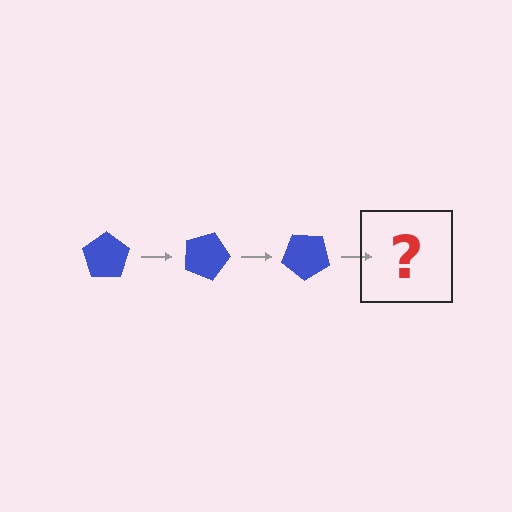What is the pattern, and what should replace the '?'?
The pattern is that the pentagon rotates 20 degrees each step. The '?' should be a blue pentagon rotated 60 degrees.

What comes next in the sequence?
The next element should be a blue pentagon rotated 60 degrees.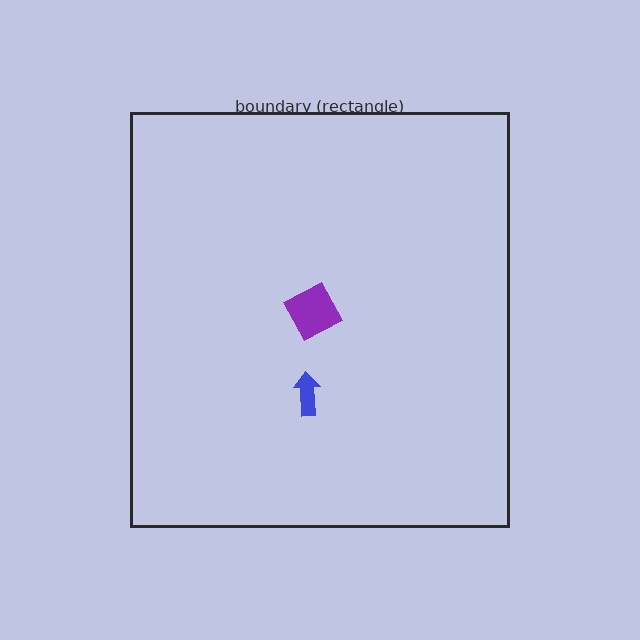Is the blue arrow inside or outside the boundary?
Inside.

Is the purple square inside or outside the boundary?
Inside.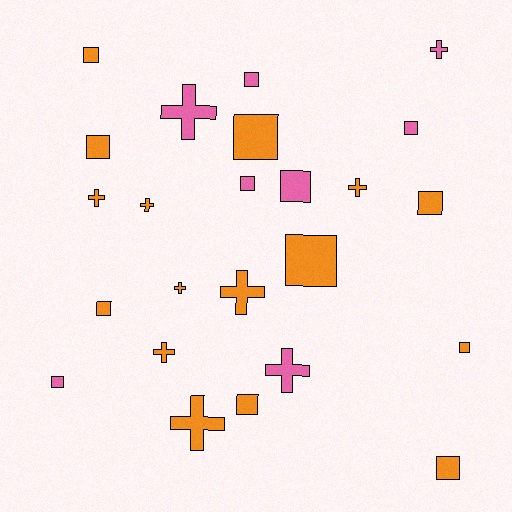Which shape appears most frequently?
Square, with 14 objects.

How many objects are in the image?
There are 24 objects.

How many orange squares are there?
There are 9 orange squares.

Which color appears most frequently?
Orange, with 16 objects.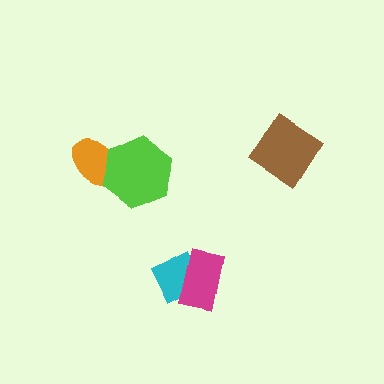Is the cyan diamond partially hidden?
Yes, it is partially covered by another shape.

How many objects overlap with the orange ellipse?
1 object overlaps with the orange ellipse.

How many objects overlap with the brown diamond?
0 objects overlap with the brown diamond.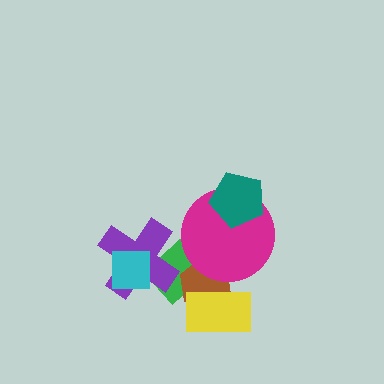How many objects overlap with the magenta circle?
3 objects overlap with the magenta circle.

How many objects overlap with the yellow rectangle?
2 objects overlap with the yellow rectangle.